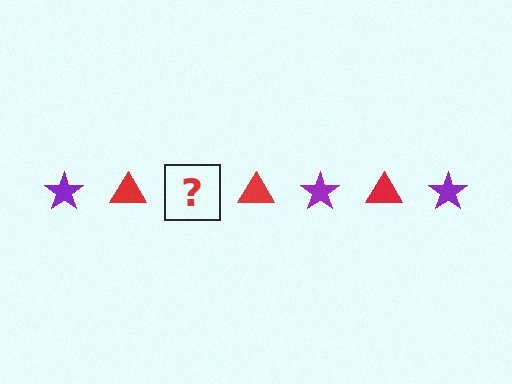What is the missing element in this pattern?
The missing element is a purple star.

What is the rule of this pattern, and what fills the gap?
The rule is that the pattern alternates between purple star and red triangle. The gap should be filled with a purple star.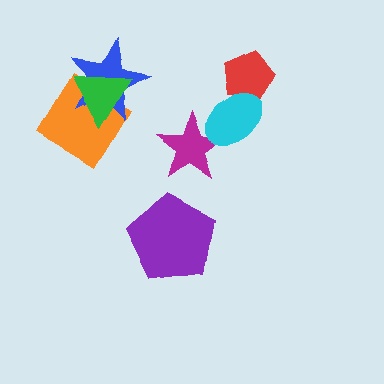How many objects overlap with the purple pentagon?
0 objects overlap with the purple pentagon.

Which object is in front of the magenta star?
The cyan ellipse is in front of the magenta star.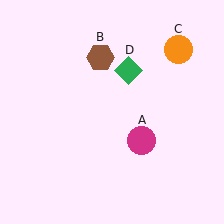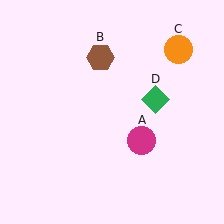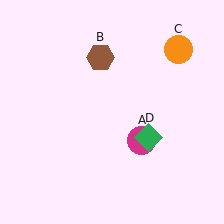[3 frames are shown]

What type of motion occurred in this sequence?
The green diamond (object D) rotated clockwise around the center of the scene.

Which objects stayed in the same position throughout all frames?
Magenta circle (object A) and brown hexagon (object B) and orange circle (object C) remained stationary.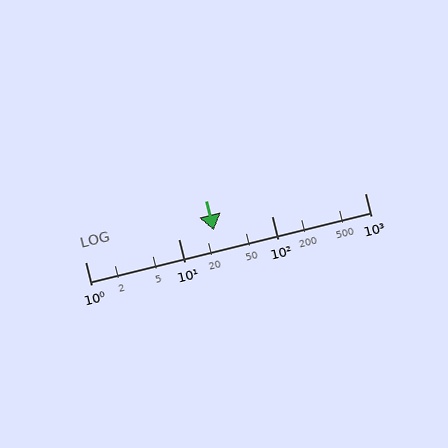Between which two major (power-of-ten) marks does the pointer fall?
The pointer is between 10 and 100.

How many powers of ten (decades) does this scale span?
The scale spans 3 decades, from 1 to 1000.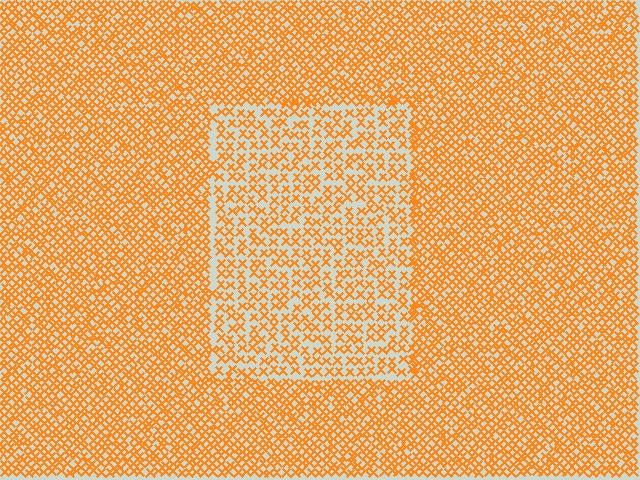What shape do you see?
I see a rectangle.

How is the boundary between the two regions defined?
The boundary is defined by a change in element density (approximately 1.8x ratio). All elements are the same color, size, and shape.